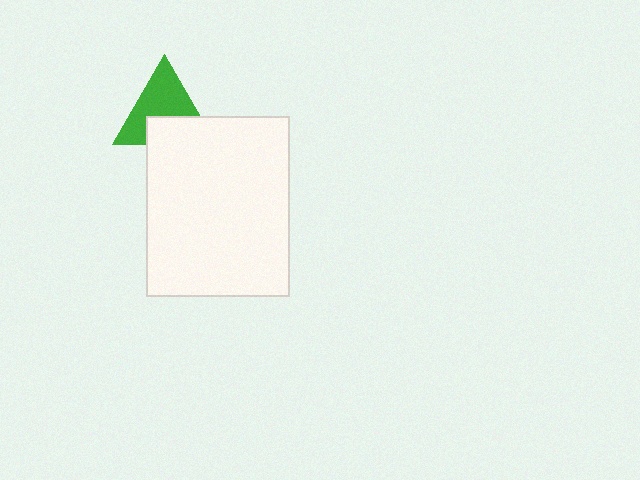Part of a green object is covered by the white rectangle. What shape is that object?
It is a triangle.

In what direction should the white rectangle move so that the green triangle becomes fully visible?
The white rectangle should move down. That is the shortest direction to clear the overlap and leave the green triangle fully visible.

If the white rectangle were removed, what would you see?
You would see the complete green triangle.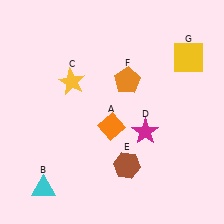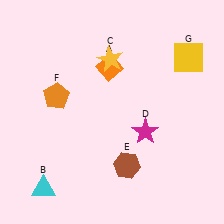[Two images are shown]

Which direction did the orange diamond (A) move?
The orange diamond (A) moved up.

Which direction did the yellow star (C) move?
The yellow star (C) moved right.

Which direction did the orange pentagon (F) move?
The orange pentagon (F) moved left.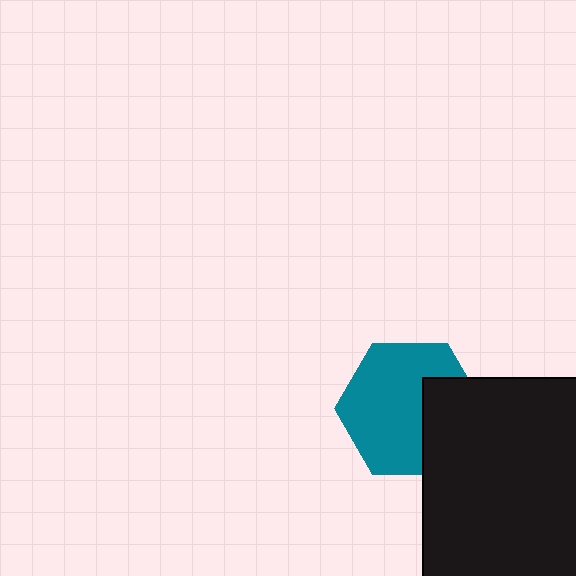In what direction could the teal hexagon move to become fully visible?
The teal hexagon could move left. That would shift it out from behind the black rectangle entirely.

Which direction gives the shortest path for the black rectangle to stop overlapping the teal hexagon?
Moving right gives the shortest separation.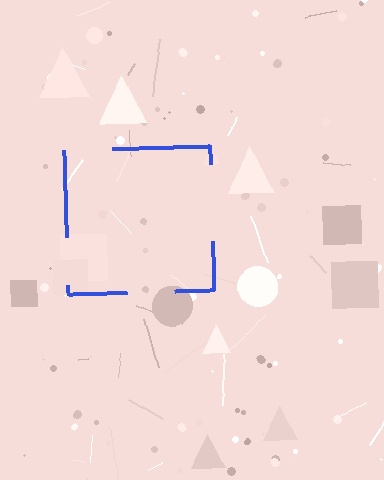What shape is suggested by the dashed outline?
The dashed outline suggests a square.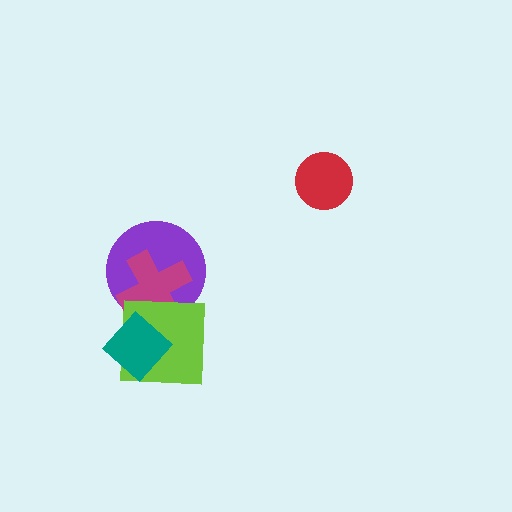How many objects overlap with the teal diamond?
2 objects overlap with the teal diamond.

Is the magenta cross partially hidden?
Yes, it is partially covered by another shape.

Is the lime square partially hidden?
Yes, it is partially covered by another shape.